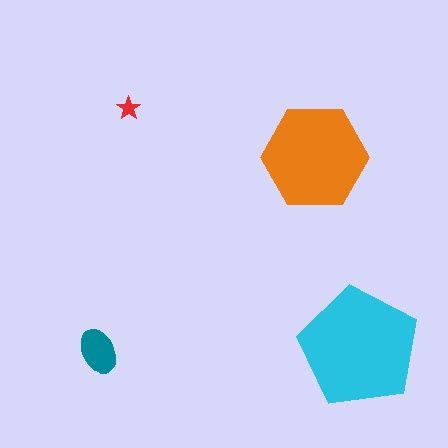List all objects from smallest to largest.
The red star, the teal ellipse, the orange hexagon, the cyan pentagon.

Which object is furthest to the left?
The teal ellipse is leftmost.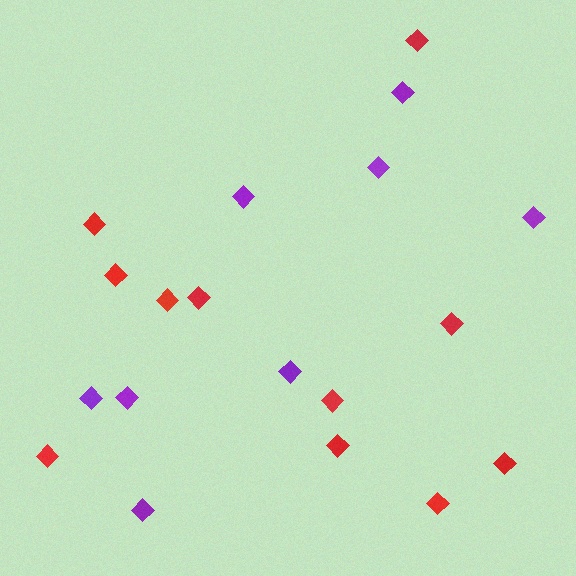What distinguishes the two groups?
There are 2 groups: one group of red diamonds (11) and one group of purple diamonds (8).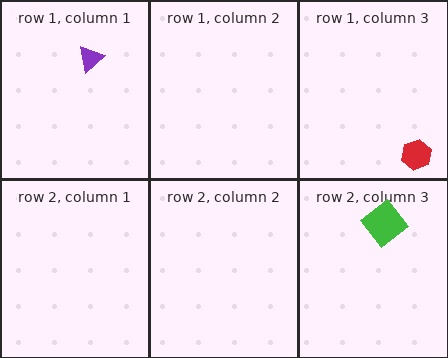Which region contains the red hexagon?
The row 1, column 3 region.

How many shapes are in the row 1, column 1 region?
1.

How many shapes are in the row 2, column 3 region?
1.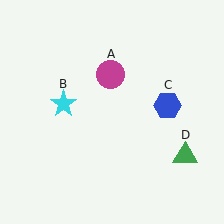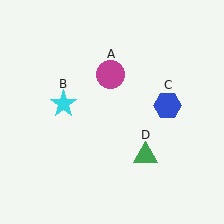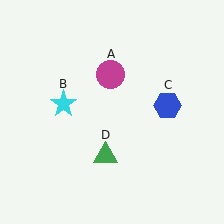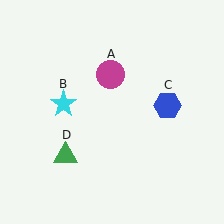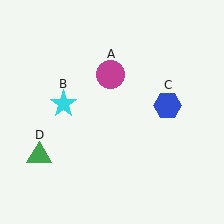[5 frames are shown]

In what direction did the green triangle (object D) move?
The green triangle (object D) moved left.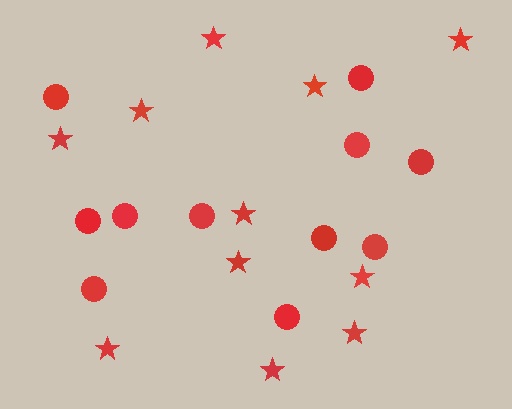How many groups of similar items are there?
There are 2 groups: one group of circles (11) and one group of stars (11).